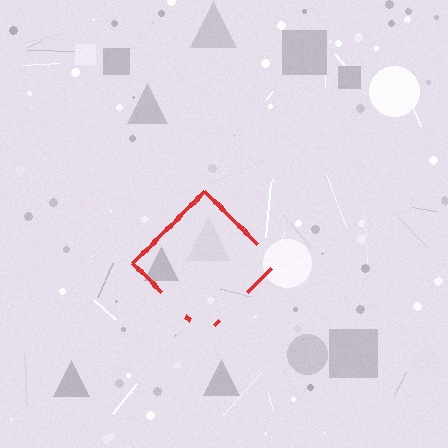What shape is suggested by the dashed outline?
The dashed outline suggests a diamond.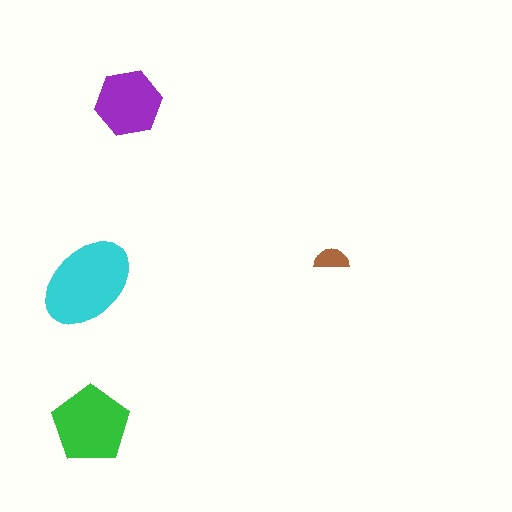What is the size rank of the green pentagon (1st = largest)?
2nd.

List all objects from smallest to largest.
The brown semicircle, the purple hexagon, the green pentagon, the cyan ellipse.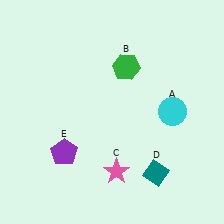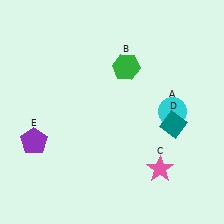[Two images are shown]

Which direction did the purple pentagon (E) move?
The purple pentagon (E) moved left.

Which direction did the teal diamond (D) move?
The teal diamond (D) moved up.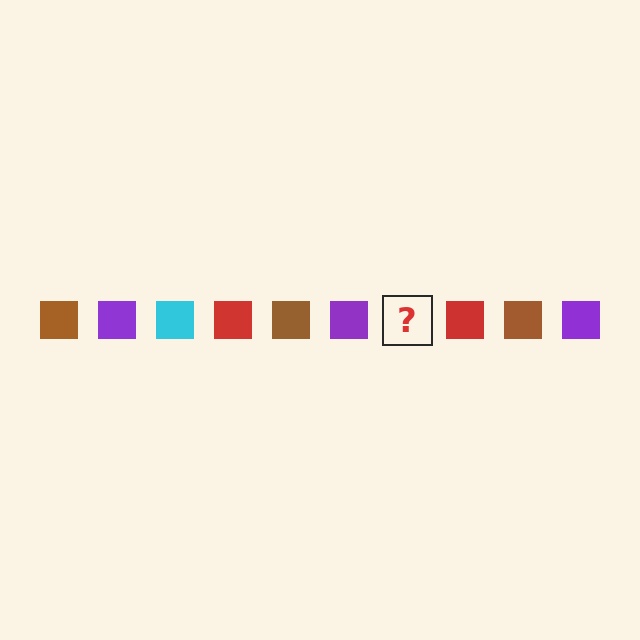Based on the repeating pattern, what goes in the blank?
The blank should be a cyan square.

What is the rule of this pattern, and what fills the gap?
The rule is that the pattern cycles through brown, purple, cyan, red squares. The gap should be filled with a cyan square.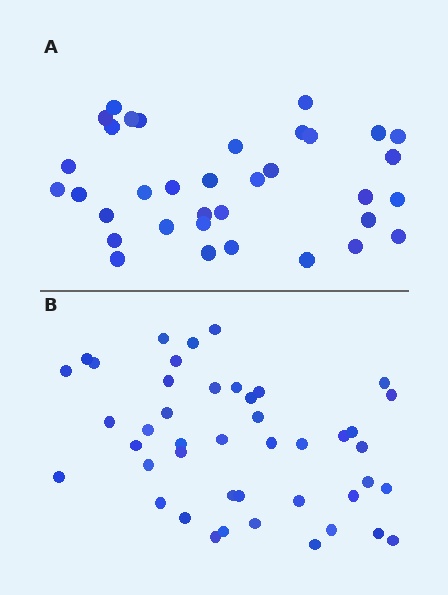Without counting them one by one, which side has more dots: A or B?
Region B (the bottom region) has more dots.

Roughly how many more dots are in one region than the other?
Region B has roughly 8 or so more dots than region A.